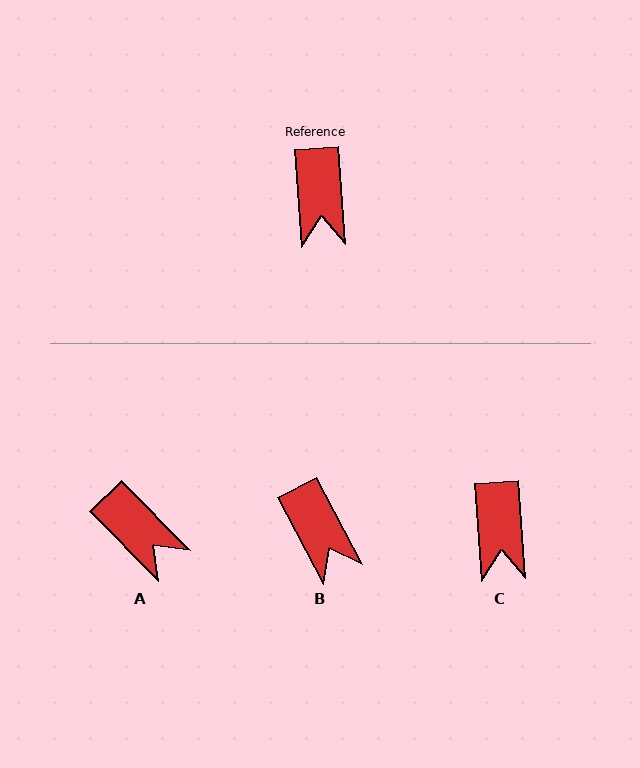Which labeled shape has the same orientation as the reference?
C.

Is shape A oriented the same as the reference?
No, it is off by about 41 degrees.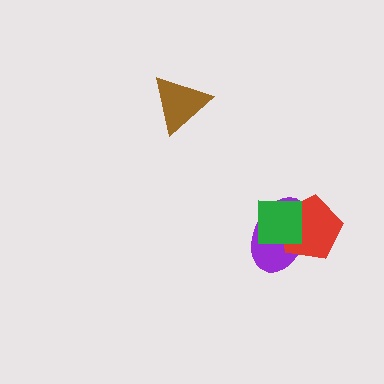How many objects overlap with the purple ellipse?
2 objects overlap with the purple ellipse.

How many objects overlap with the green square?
2 objects overlap with the green square.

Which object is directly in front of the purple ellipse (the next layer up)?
The red pentagon is directly in front of the purple ellipse.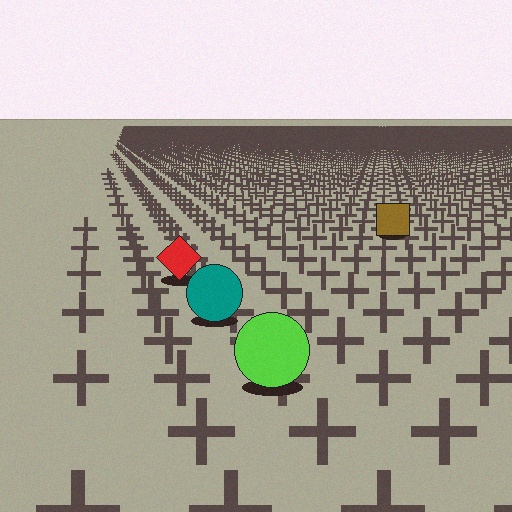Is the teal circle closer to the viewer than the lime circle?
No. The lime circle is closer — you can tell from the texture gradient: the ground texture is coarser near it.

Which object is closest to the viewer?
The lime circle is closest. The texture marks near it are larger and more spread out.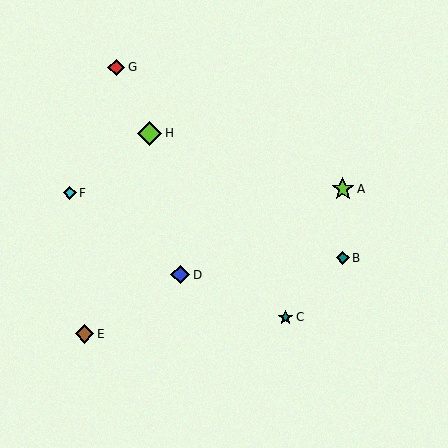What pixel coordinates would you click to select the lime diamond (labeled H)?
Click at (149, 133) to select the lime diamond H.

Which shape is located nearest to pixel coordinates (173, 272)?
The blue diamond (labeled D) at (180, 275) is nearest to that location.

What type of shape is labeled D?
Shape D is a blue diamond.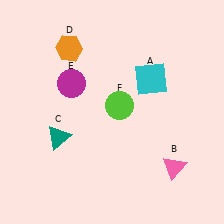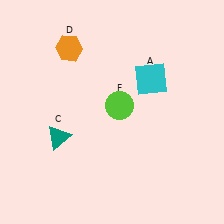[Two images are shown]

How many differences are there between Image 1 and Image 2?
There are 2 differences between the two images.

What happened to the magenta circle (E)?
The magenta circle (E) was removed in Image 2. It was in the top-left area of Image 1.